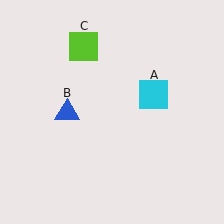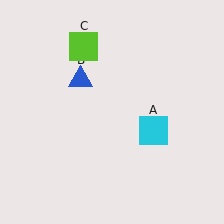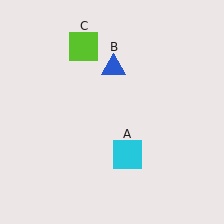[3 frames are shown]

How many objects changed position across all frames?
2 objects changed position: cyan square (object A), blue triangle (object B).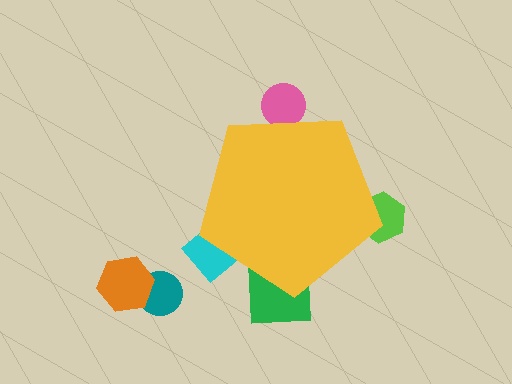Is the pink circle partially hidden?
Yes, the pink circle is partially hidden behind the yellow pentagon.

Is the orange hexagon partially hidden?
No, the orange hexagon is fully visible.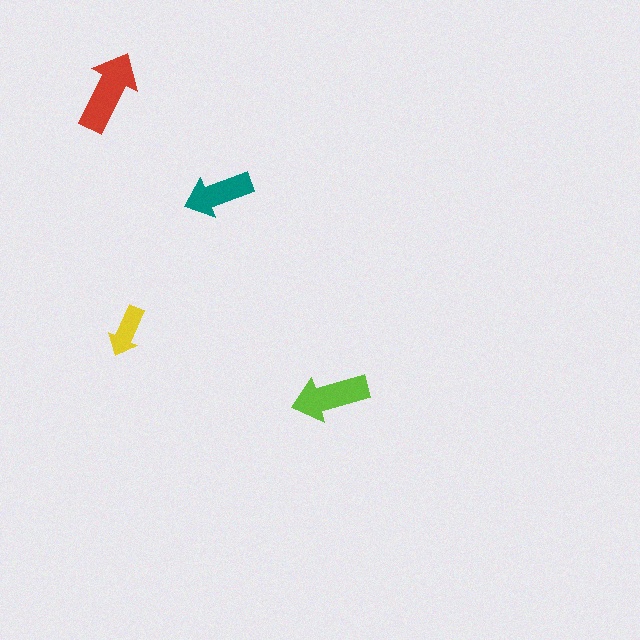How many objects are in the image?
There are 4 objects in the image.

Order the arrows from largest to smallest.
the red one, the lime one, the teal one, the yellow one.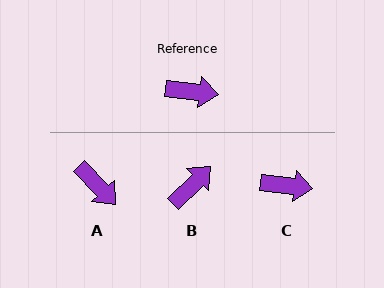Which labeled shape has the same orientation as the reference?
C.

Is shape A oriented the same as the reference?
No, it is off by about 39 degrees.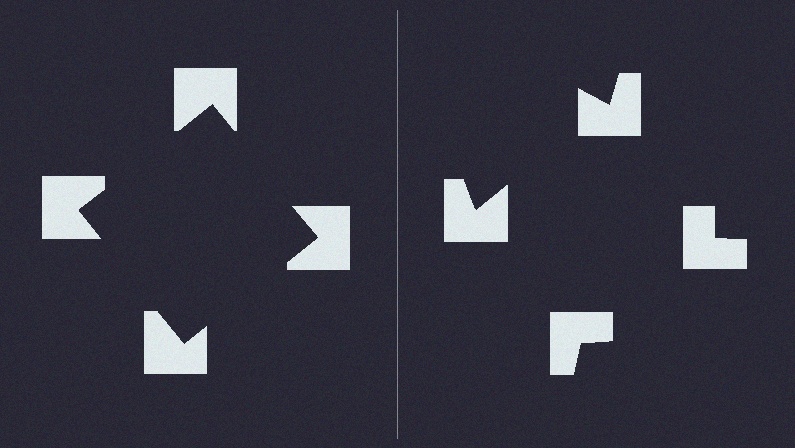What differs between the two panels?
The notched squares are positioned identically on both sides; only the wedge orientations differ. On the left they align to a square; on the right they are misaligned.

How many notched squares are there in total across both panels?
8 — 4 on each side.